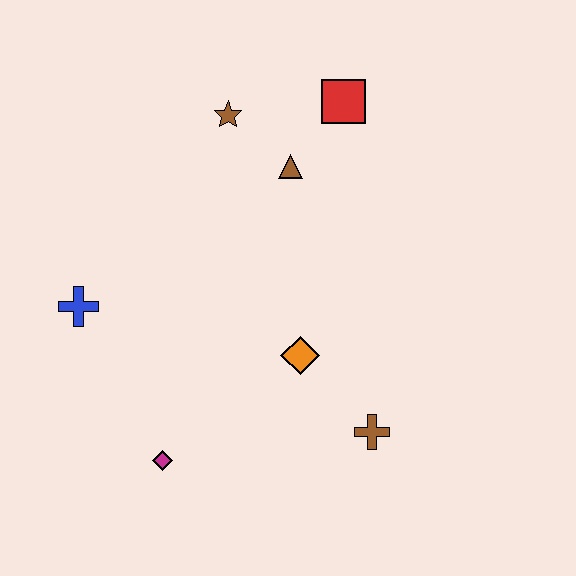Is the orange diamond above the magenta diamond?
Yes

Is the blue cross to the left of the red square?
Yes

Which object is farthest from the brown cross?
The brown star is farthest from the brown cross.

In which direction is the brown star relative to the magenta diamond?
The brown star is above the magenta diamond.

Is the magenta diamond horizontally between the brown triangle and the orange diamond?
No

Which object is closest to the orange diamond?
The brown cross is closest to the orange diamond.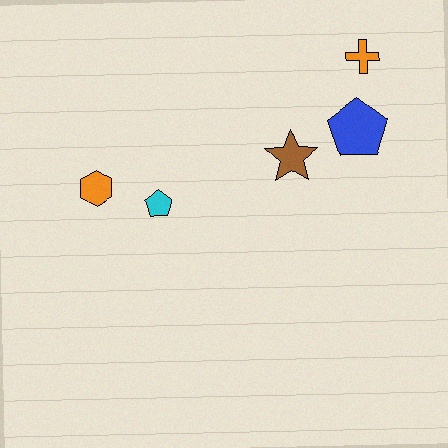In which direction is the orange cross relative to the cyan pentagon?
The orange cross is to the right of the cyan pentagon.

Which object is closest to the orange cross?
The blue pentagon is closest to the orange cross.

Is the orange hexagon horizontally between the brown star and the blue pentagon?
No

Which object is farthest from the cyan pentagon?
The orange cross is farthest from the cyan pentagon.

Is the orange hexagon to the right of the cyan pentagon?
No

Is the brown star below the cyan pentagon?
No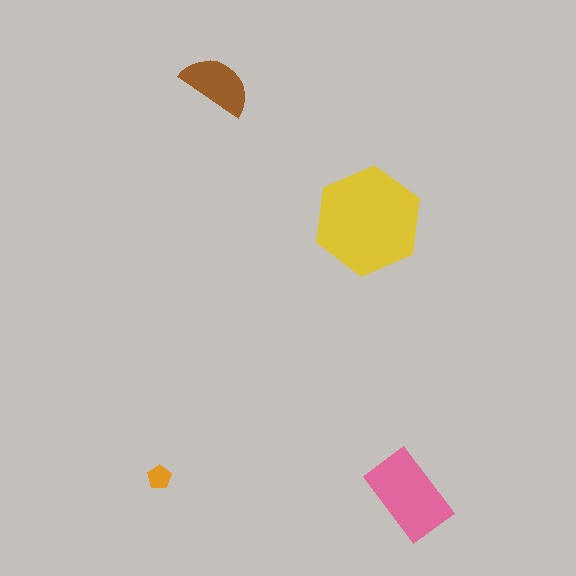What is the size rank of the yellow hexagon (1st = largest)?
1st.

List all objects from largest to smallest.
The yellow hexagon, the pink rectangle, the brown semicircle, the orange pentagon.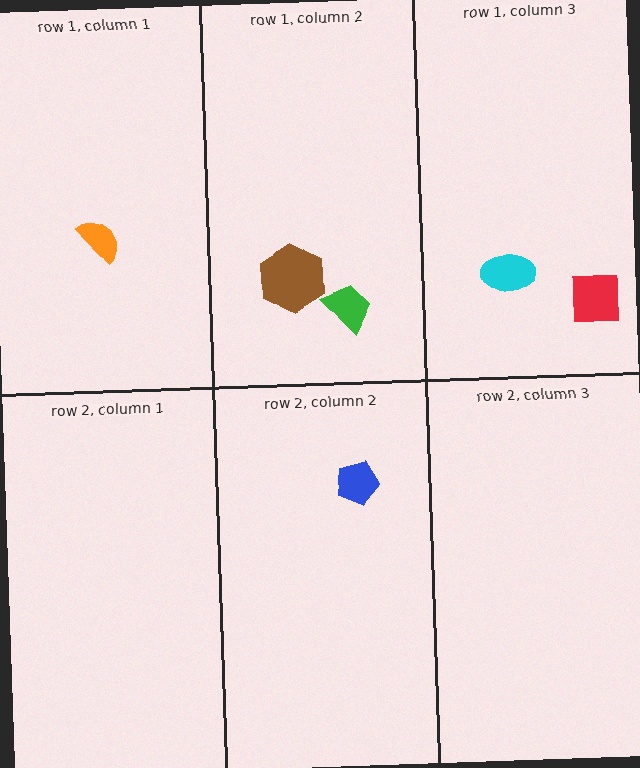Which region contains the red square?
The row 1, column 3 region.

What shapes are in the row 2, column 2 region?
The blue pentagon.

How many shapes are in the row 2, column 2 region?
1.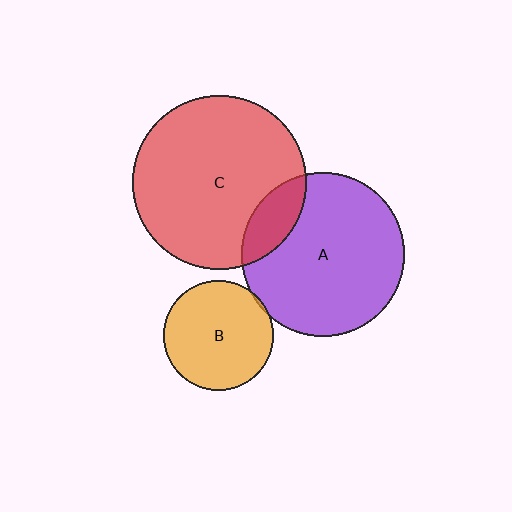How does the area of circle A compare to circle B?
Approximately 2.2 times.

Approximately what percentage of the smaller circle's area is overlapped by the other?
Approximately 15%.